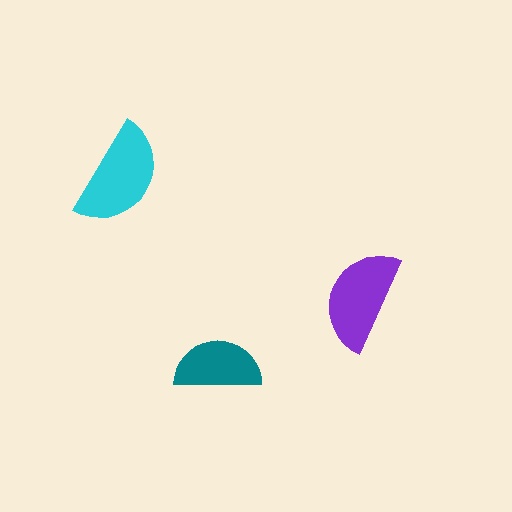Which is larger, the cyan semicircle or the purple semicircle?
The cyan one.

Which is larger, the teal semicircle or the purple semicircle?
The purple one.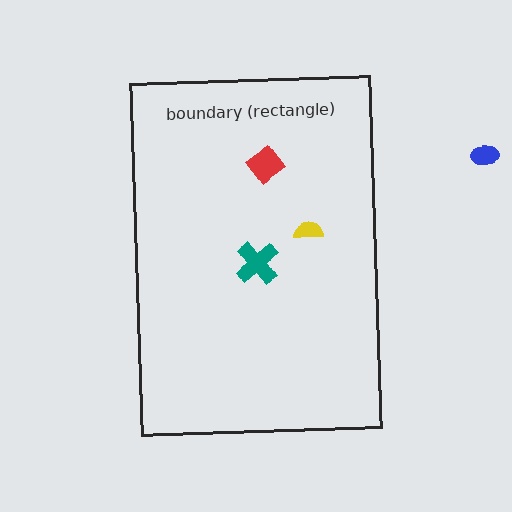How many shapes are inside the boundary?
3 inside, 1 outside.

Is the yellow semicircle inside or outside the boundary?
Inside.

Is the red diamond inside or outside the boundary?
Inside.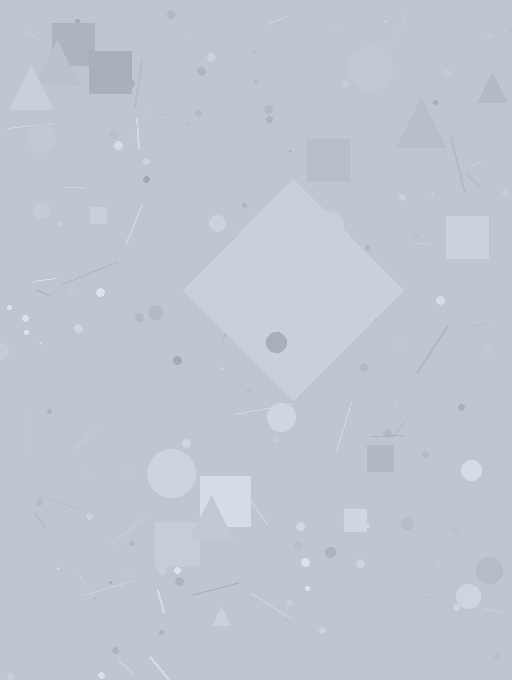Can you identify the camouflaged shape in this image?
The camouflaged shape is a diamond.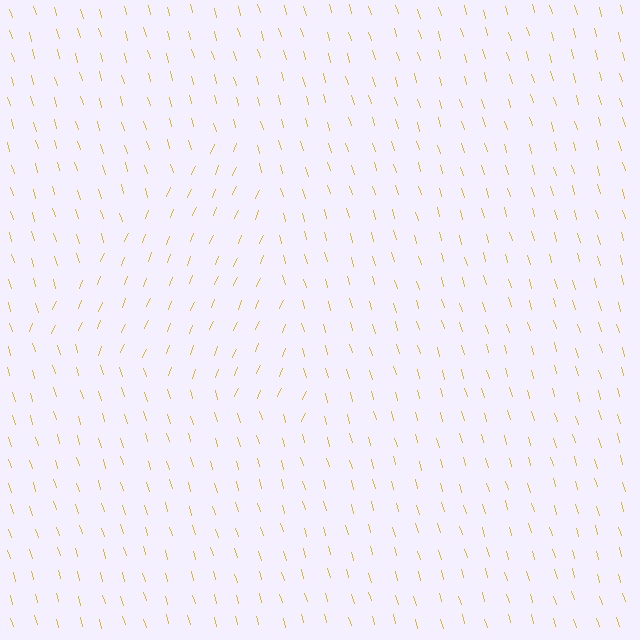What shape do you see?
I see a triangle.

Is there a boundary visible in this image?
Yes, there is a texture boundary formed by a change in line orientation.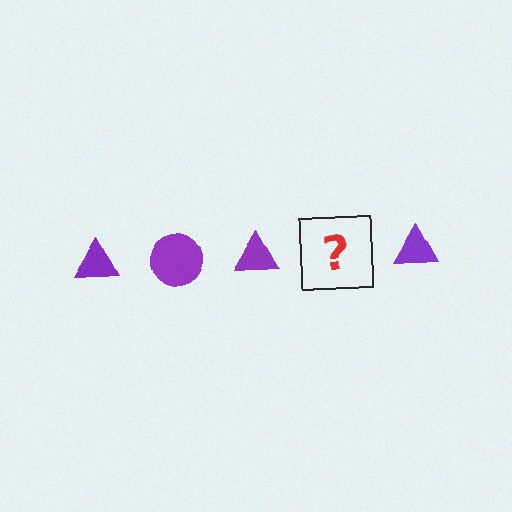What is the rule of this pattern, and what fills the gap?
The rule is that the pattern cycles through triangle, circle shapes in purple. The gap should be filled with a purple circle.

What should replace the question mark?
The question mark should be replaced with a purple circle.